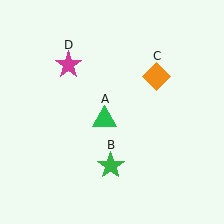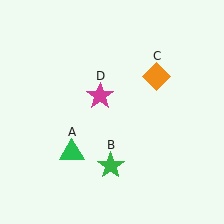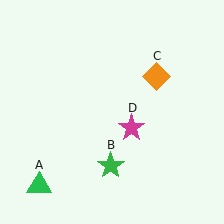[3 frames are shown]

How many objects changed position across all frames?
2 objects changed position: green triangle (object A), magenta star (object D).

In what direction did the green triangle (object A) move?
The green triangle (object A) moved down and to the left.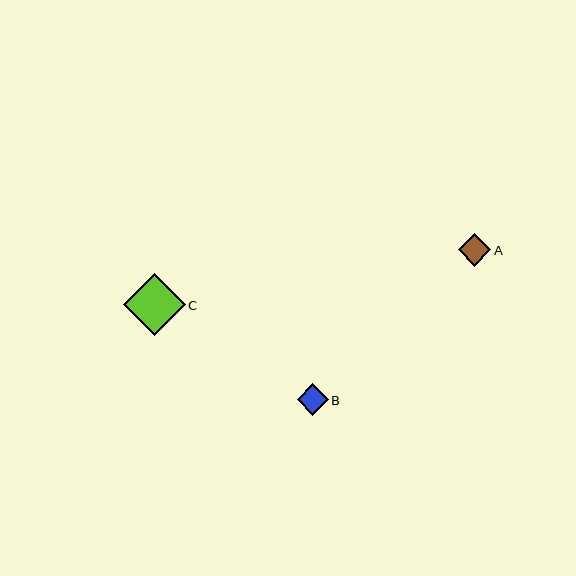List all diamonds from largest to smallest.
From largest to smallest: C, A, B.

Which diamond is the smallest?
Diamond B is the smallest with a size of approximately 31 pixels.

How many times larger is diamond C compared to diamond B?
Diamond C is approximately 2.0 times the size of diamond B.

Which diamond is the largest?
Diamond C is the largest with a size of approximately 62 pixels.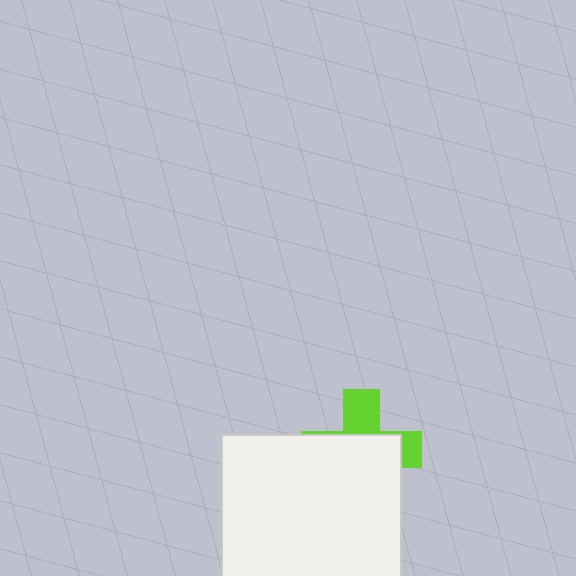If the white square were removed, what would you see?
You would see the complete lime cross.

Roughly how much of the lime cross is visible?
A small part of it is visible (roughly 33%).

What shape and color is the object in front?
The object in front is a white square.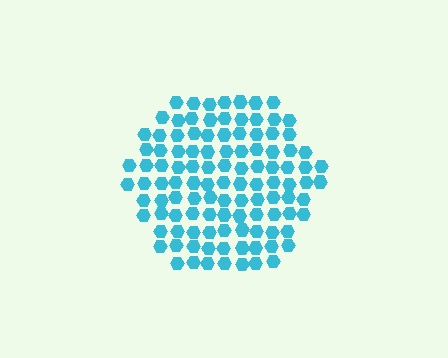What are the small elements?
The small elements are hexagons.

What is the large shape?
The large shape is a hexagon.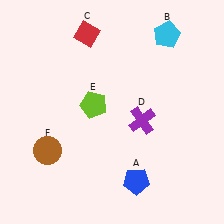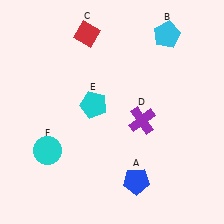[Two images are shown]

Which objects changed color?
E changed from lime to cyan. F changed from brown to cyan.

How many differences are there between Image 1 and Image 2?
There are 2 differences between the two images.